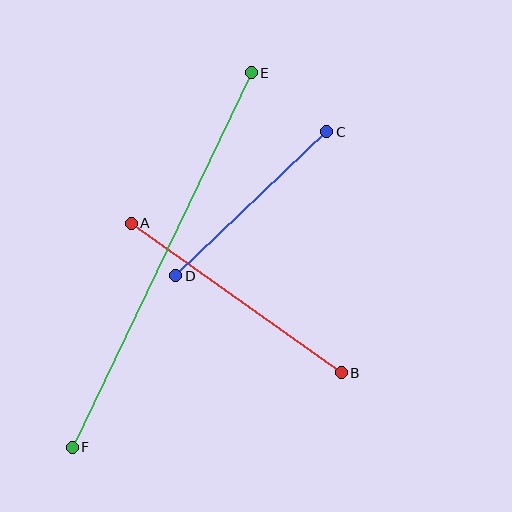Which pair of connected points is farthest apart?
Points E and F are farthest apart.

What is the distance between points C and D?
The distance is approximately 209 pixels.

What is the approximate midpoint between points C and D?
The midpoint is at approximately (251, 204) pixels.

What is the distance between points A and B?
The distance is approximately 258 pixels.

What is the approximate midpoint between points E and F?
The midpoint is at approximately (162, 260) pixels.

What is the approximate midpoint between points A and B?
The midpoint is at approximately (236, 298) pixels.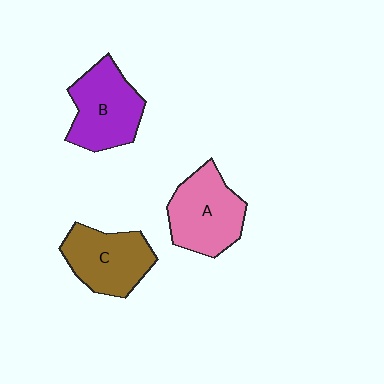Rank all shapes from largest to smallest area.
From largest to smallest: A (pink), B (purple), C (brown).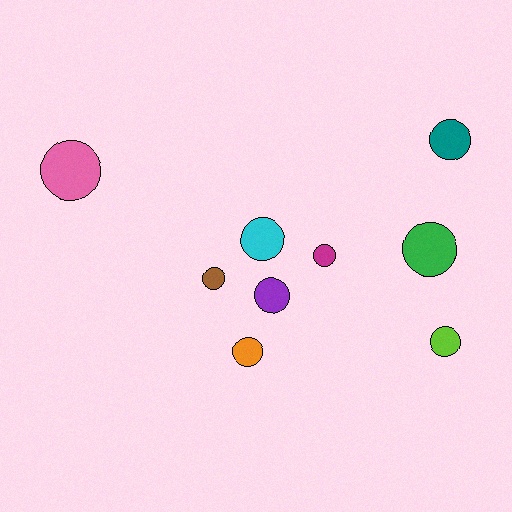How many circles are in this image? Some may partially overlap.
There are 9 circles.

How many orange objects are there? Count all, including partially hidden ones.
There is 1 orange object.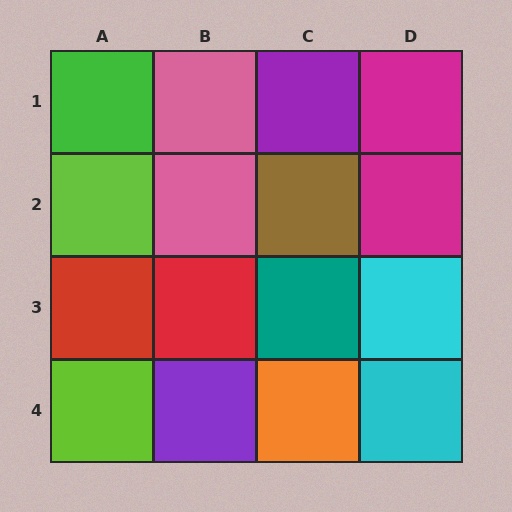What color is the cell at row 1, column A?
Green.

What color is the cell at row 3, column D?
Cyan.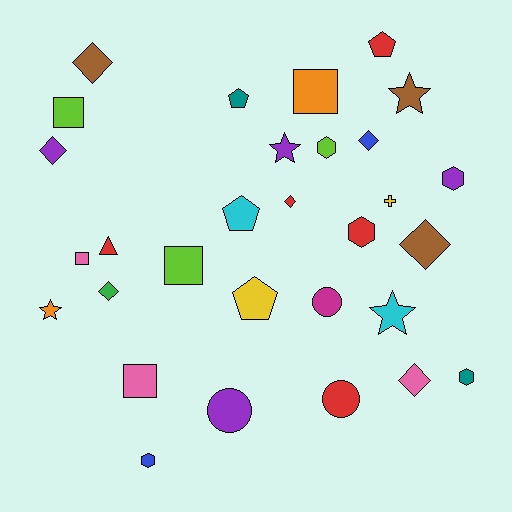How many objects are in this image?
There are 30 objects.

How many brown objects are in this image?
There are 3 brown objects.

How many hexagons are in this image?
There are 5 hexagons.